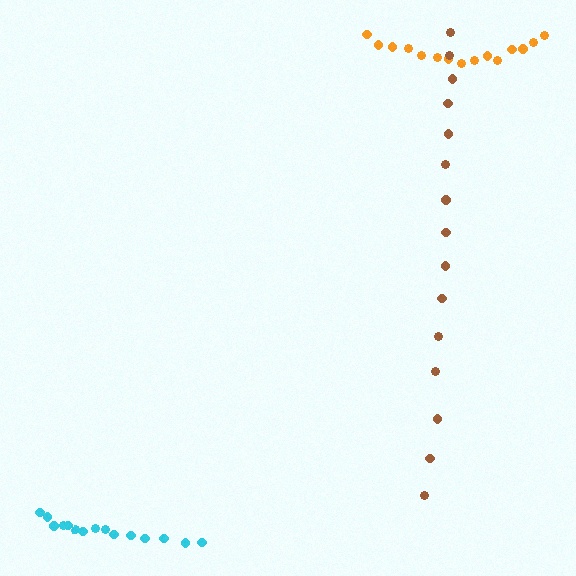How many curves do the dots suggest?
There are 3 distinct paths.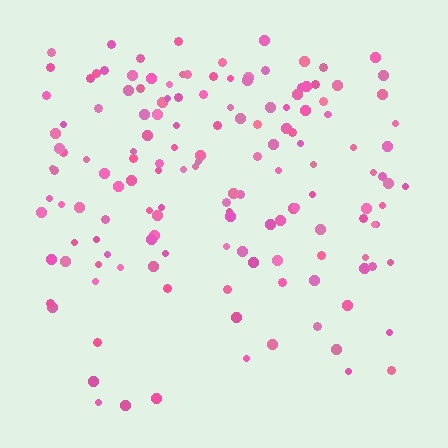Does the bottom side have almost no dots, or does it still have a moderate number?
Still a moderate number, just noticeably fewer than the top.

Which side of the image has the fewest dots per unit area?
The bottom.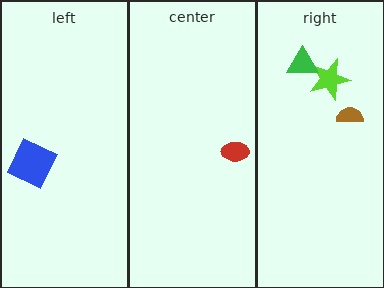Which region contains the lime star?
The right region.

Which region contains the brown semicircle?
The right region.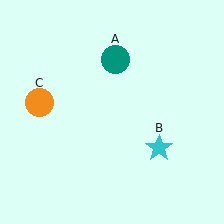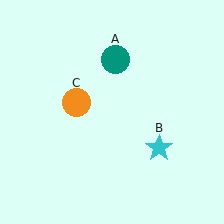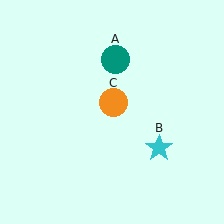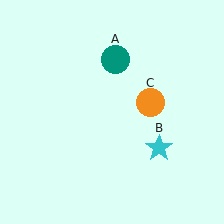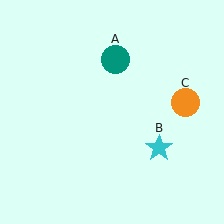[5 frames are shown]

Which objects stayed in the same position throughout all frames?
Teal circle (object A) and cyan star (object B) remained stationary.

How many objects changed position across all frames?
1 object changed position: orange circle (object C).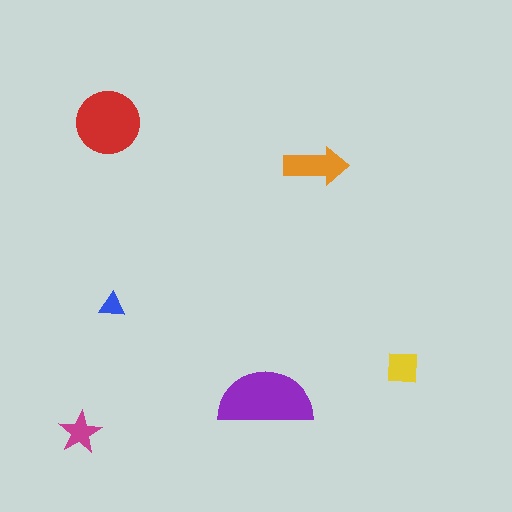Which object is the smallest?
The blue triangle.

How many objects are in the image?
There are 6 objects in the image.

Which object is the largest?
The purple semicircle.